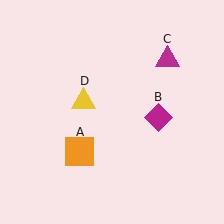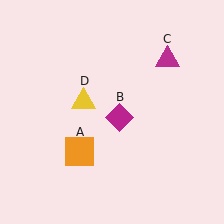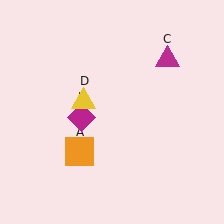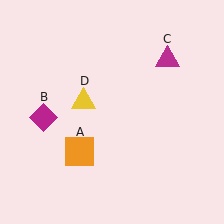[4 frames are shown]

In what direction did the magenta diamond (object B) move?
The magenta diamond (object B) moved left.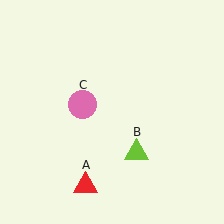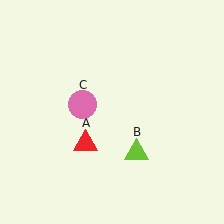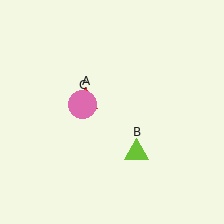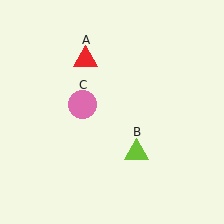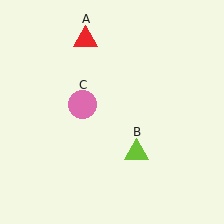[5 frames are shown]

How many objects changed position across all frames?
1 object changed position: red triangle (object A).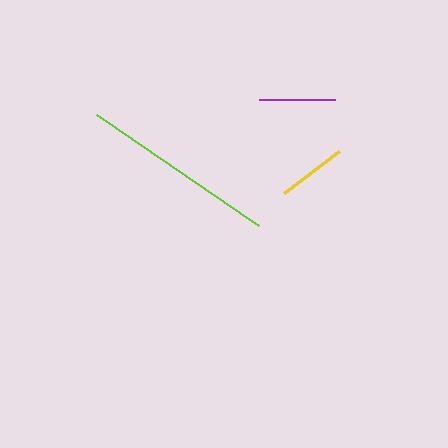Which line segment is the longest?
The lime line is the longest at approximately 197 pixels.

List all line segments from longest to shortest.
From longest to shortest: lime, purple, yellow.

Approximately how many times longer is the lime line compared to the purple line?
The lime line is approximately 2.6 times the length of the purple line.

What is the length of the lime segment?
The lime segment is approximately 197 pixels long.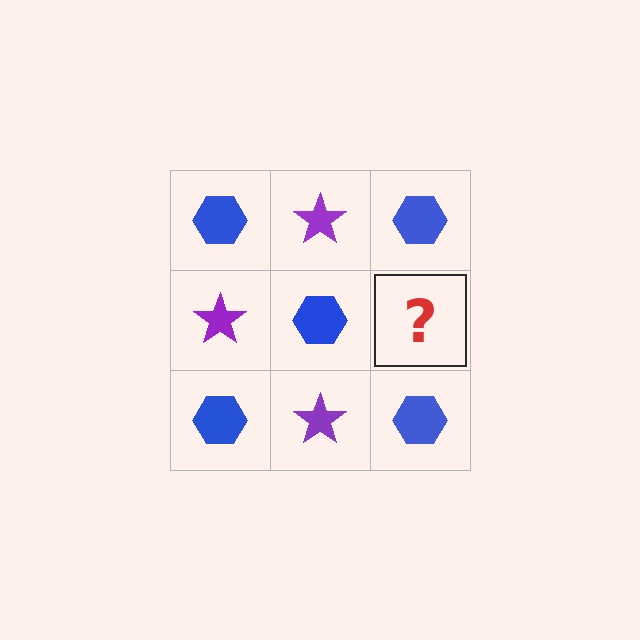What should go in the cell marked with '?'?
The missing cell should contain a purple star.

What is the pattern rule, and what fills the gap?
The rule is that it alternates blue hexagon and purple star in a checkerboard pattern. The gap should be filled with a purple star.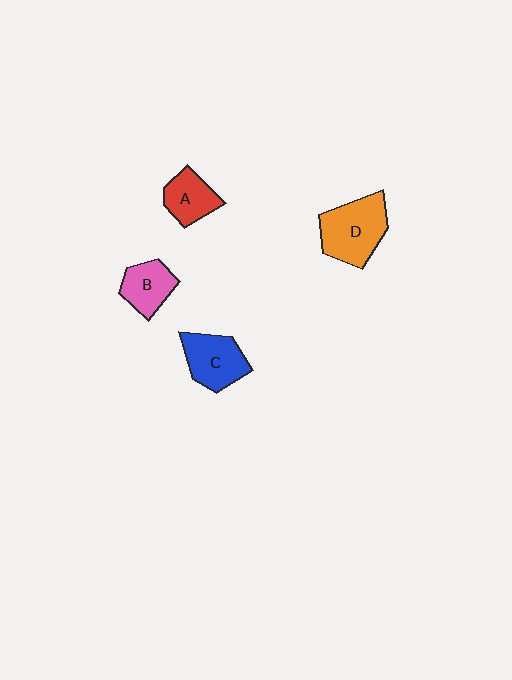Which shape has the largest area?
Shape D (orange).